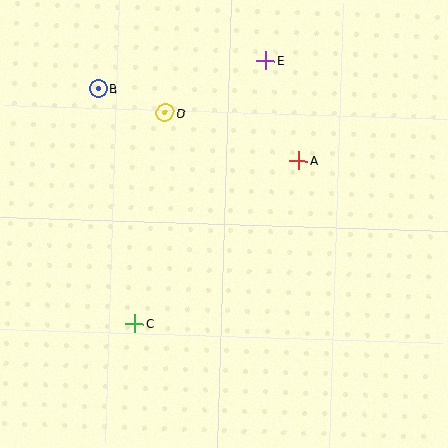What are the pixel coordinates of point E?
Point E is at (266, 61).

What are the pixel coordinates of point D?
Point D is at (165, 113).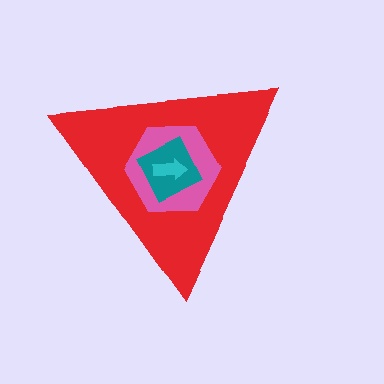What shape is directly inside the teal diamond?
The cyan arrow.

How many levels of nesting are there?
4.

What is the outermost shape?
The red triangle.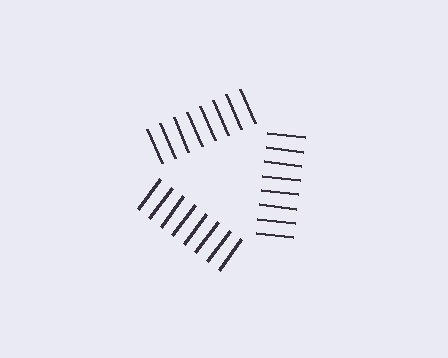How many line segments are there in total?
24 — 8 along each of the 3 edges.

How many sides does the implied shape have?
3 sides — the line-ends trace a triangle.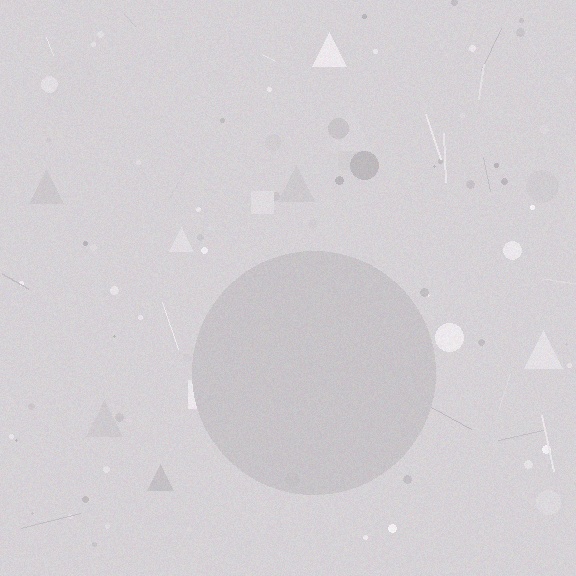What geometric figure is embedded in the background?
A circle is embedded in the background.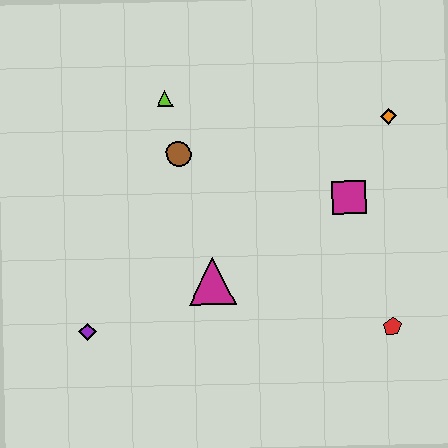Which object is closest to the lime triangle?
The brown circle is closest to the lime triangle.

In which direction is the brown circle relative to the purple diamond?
The brown circle is above the purple diamond.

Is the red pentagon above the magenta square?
No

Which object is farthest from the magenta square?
The purple diamond is farthest from the magenta square.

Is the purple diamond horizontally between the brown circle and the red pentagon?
No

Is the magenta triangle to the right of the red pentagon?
No